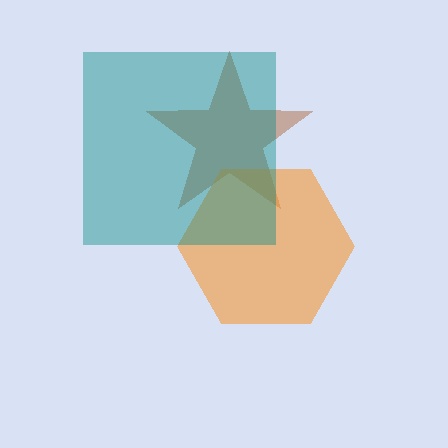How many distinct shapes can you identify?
There are 3 distinct shapes: a brown star, an orange hexagon, a teal square.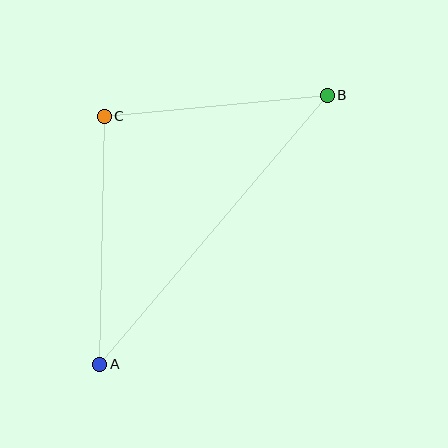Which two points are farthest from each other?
Points A and B are farthest from each other.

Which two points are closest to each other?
Points B and C are closest to each other.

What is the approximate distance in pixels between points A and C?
The distance between A and C is approximately 248 pixels.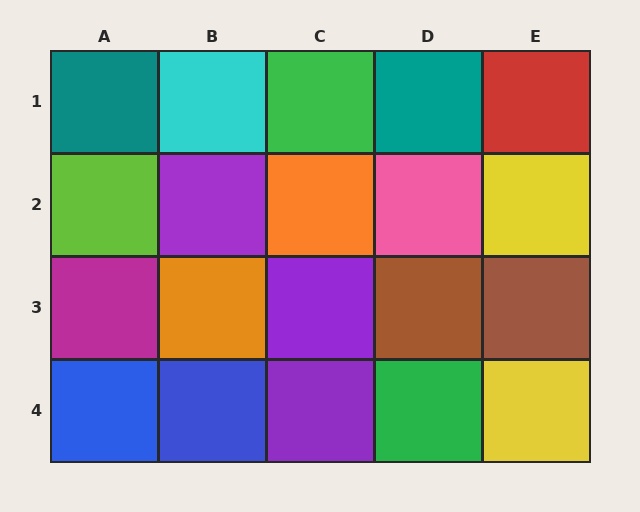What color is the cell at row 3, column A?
Magenta.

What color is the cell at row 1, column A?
Teal.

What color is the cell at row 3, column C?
Purple.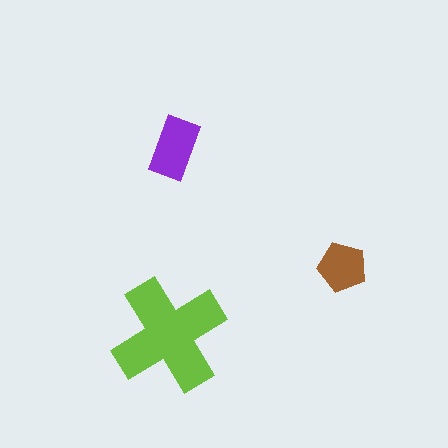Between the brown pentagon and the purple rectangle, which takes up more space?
The purple rectangle.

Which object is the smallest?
The brown pentagon.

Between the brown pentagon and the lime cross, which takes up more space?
The lime cross.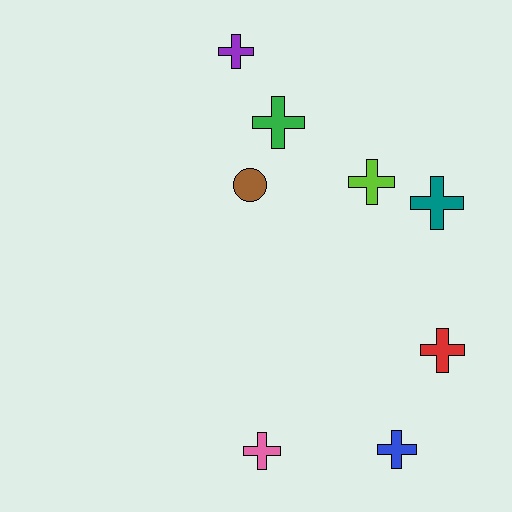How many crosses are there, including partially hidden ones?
There are 7 crosses.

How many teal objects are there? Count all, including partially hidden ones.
There is 1 teal object.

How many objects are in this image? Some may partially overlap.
There are 8 objects.